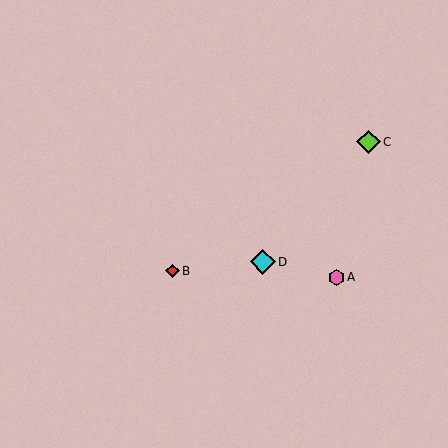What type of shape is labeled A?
Shape A is a pink hexagon.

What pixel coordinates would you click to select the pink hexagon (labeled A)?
Click at (336, 277) to select the pink hexagon A.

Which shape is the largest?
The cyan diamond (labeled D) is the largest.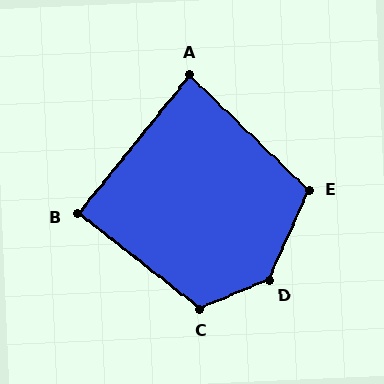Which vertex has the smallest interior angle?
A, at approximately 85 degrees.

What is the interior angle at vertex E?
Approximately 110 degrees (obtuse).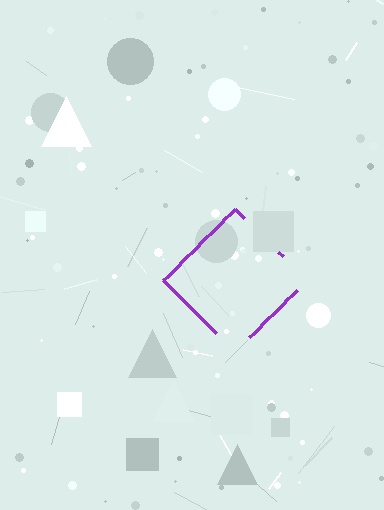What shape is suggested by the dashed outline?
The dashed outline suggests a diamond.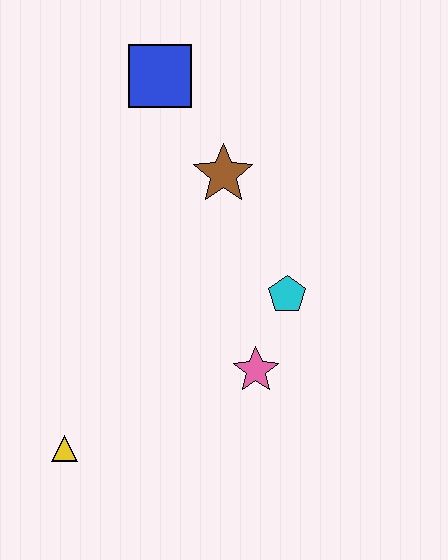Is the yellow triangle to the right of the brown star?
No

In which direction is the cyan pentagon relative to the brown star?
The cyan pentagon is below the brown star.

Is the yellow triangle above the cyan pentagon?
No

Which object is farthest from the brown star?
The yellow triangle is farthest from the brown star.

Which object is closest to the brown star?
The blue square is closest to the brown star.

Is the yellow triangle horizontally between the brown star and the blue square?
No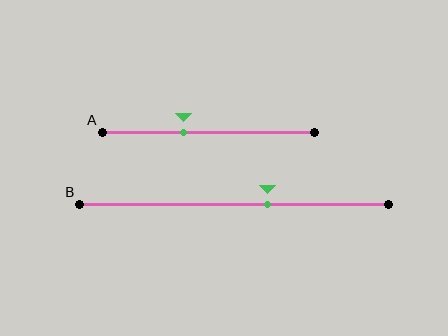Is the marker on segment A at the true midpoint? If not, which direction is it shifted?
No, the marker on segment A is shifted to the left by about 12% of the segment length.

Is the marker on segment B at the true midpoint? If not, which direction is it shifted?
No, the marker on segment B is shifted to the right by about 11% of the segment length.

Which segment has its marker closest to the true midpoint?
Segment B has its marker closest to the true midpoint.